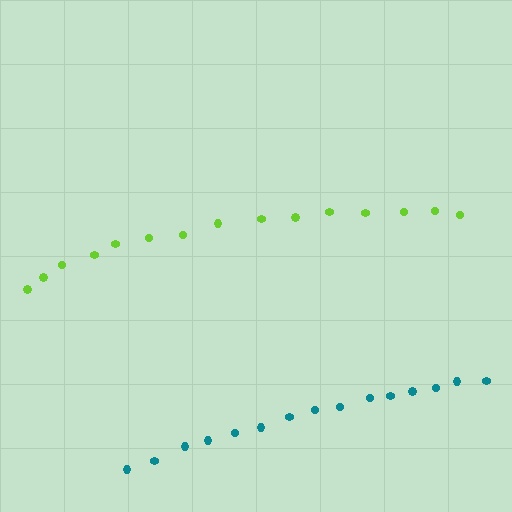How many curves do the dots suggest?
There are 2 distinct paths.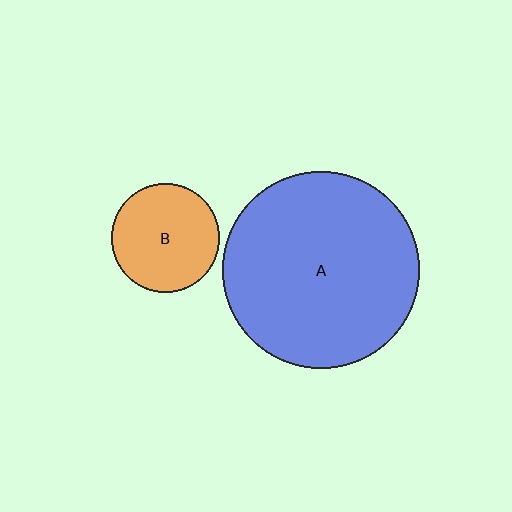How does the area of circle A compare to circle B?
Approximately 3.3 times.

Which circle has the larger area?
Circle A (blue).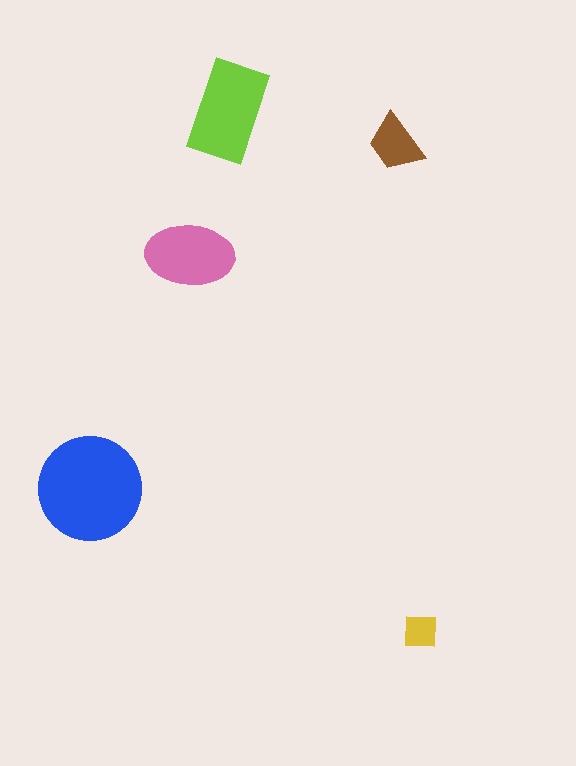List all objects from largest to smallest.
The blue circle, the lime rectangle, the pink ellipse, the brown trapezoid, the yellow square.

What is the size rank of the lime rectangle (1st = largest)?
2nd.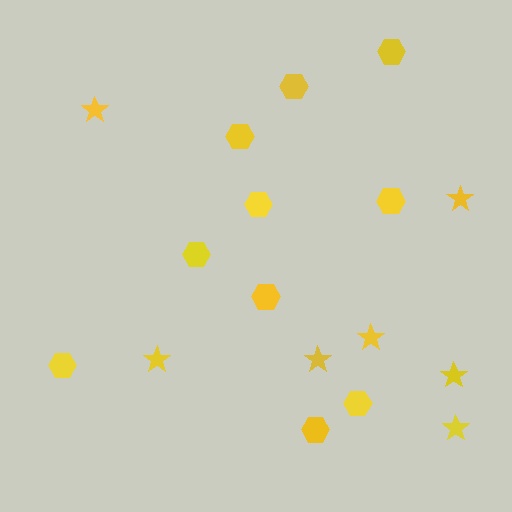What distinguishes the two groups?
There are 2 groups: one group of stars (7) and one group of hexagons (10).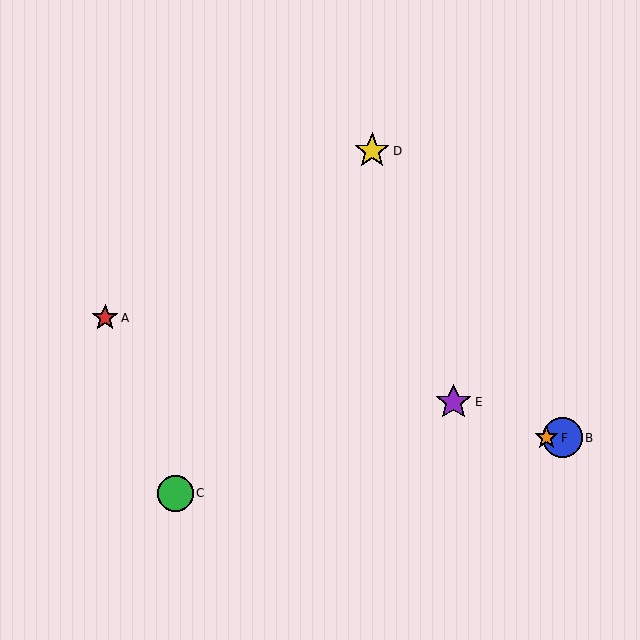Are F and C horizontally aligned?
No, F is at y≈438 and C is at y≈493.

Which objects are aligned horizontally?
Objects B, F are aligned horizontally.